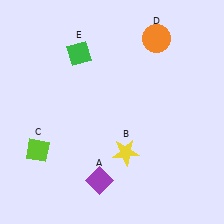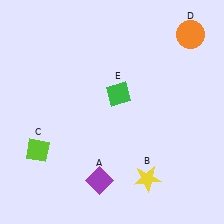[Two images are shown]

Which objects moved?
The objects that moved are: the yellow star (B), the orange circle (D), the green diamond (E).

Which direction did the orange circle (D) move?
The orange circle (D) moved right.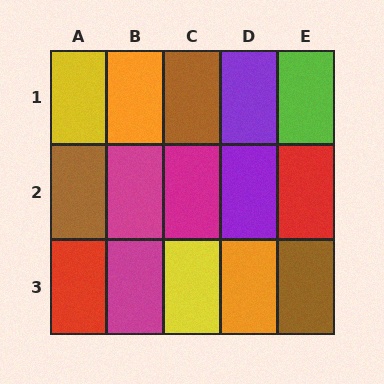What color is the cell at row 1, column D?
Purple.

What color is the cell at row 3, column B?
Magenta.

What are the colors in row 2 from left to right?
Brown, magenta, magenta, purple, red.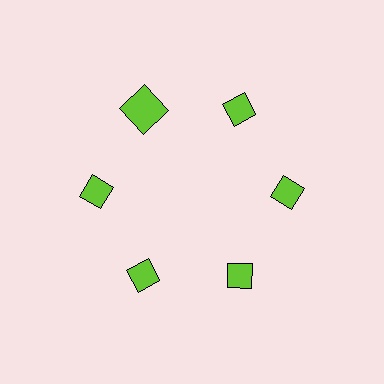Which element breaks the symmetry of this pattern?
The lime square at roughly the 11 o'clock position breaks the symmetry. All other shapes are lime diamonds.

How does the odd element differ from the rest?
It has a different shape: square instead of diamond.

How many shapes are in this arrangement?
There are 6 shapes arranged in a ring pattern.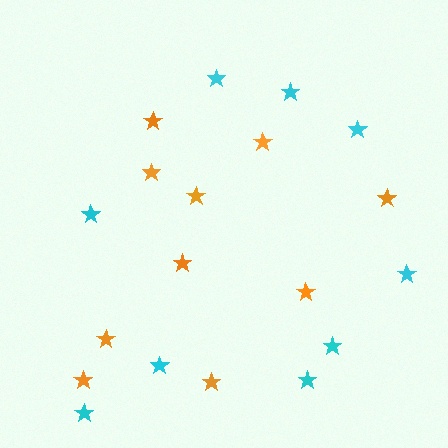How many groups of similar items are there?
There are 2 groups: one group of cyan stars (9) and one group of orange stars (10).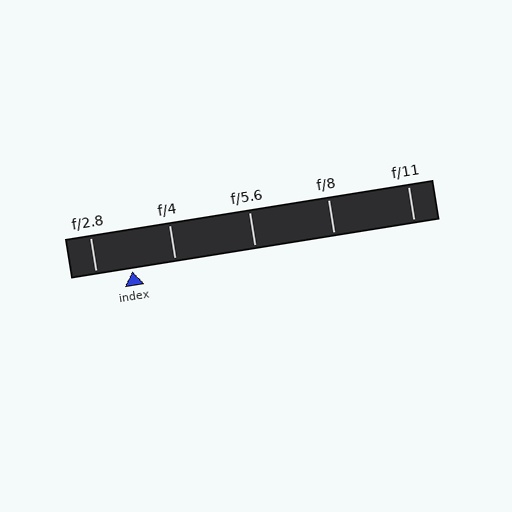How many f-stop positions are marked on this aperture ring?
There are 5 f-stop positions marked.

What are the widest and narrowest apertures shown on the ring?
The widest aperture shown is f/2.8 and the narrowest is f/11.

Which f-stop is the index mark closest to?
The index mark is closest to f/2.8.